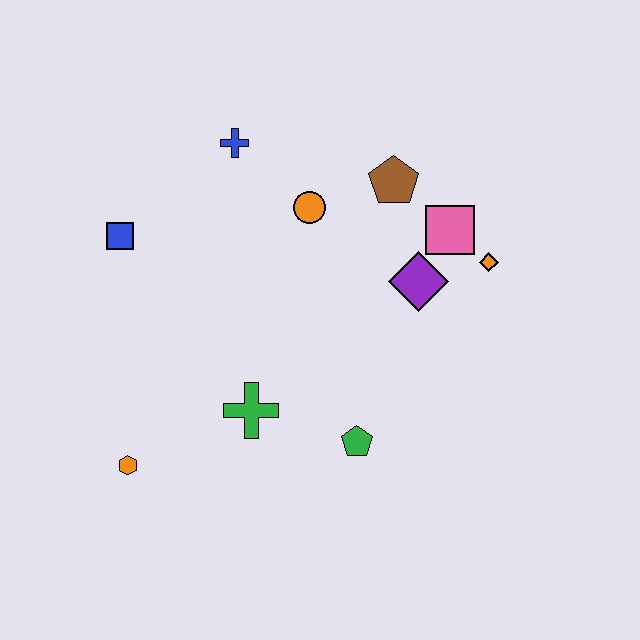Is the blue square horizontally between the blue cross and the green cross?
No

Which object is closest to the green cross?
The green pentagon is closest to the green cross.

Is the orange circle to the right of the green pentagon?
No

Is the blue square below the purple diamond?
No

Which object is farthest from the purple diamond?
The orange hexagon is farthest from the purple diamond.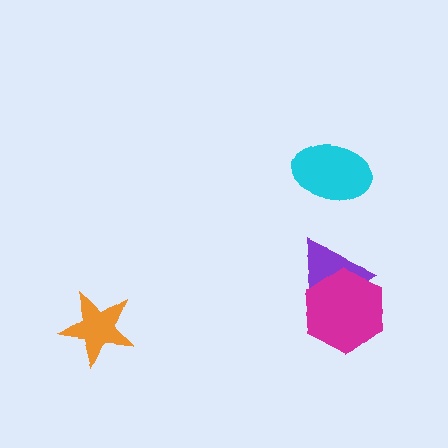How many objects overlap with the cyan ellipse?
0 objects overlap with the cyan ellipse.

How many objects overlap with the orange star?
0 objects overlap with the orange star.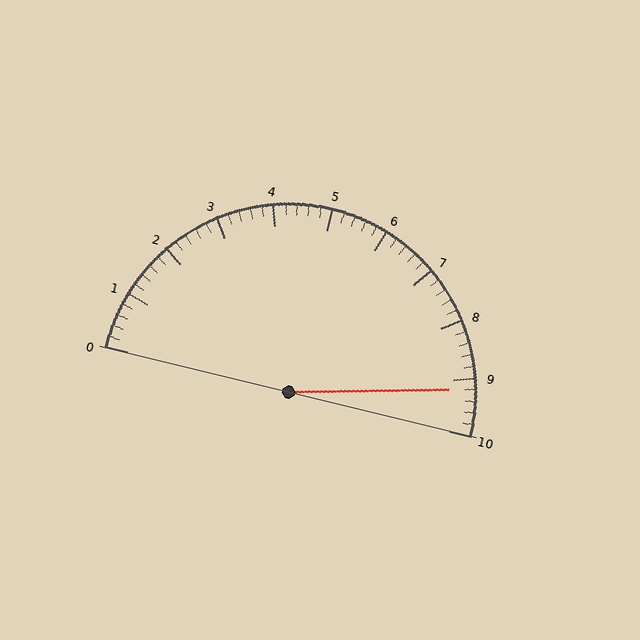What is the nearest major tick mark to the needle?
The nearest major tick mark is 9.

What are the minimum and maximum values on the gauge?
The gauge ranges from 0 to 10.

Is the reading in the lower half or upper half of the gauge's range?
The reading is in the upper half of the range (0 to 10).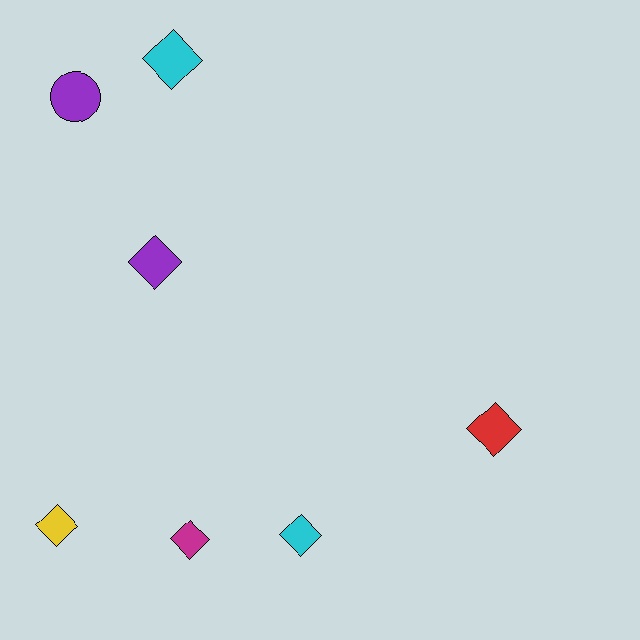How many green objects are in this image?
There are no green objects.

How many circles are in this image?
There is 1 circle.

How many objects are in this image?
There are 7 objects.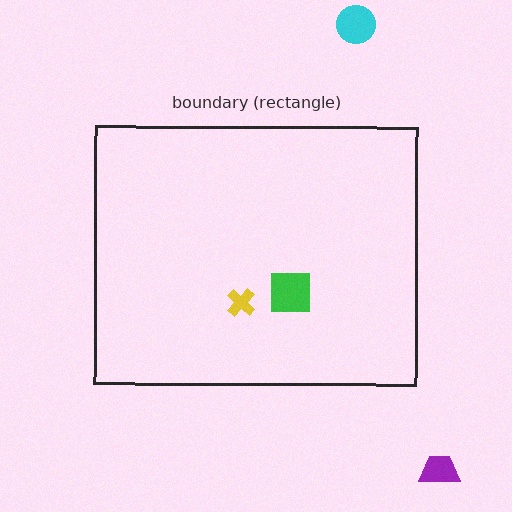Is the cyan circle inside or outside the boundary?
Outside.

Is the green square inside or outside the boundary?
Inside.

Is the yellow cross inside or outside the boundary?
Inside.